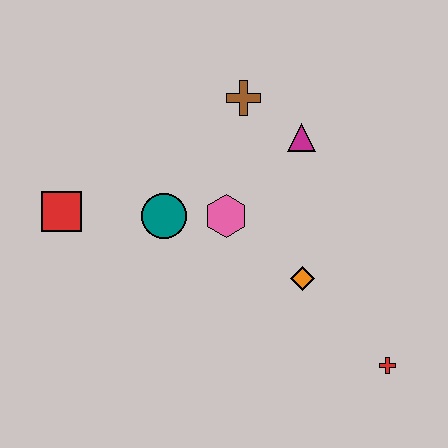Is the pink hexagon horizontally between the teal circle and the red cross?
Yes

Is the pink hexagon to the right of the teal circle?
Yes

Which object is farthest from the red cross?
The red square is farthest from the red cross.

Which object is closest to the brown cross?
The magenta triangle is closest to the brown cross.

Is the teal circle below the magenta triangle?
Yes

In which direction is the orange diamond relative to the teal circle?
The orange diamond is to the right of the teal circle.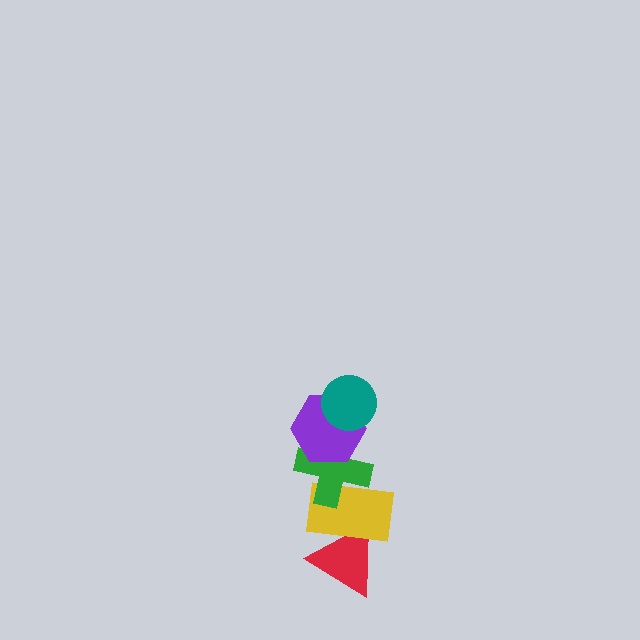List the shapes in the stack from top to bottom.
From top to bottom: the teal circle, the purple hexagon, the green cross, the yellow rectangle, the red triangle.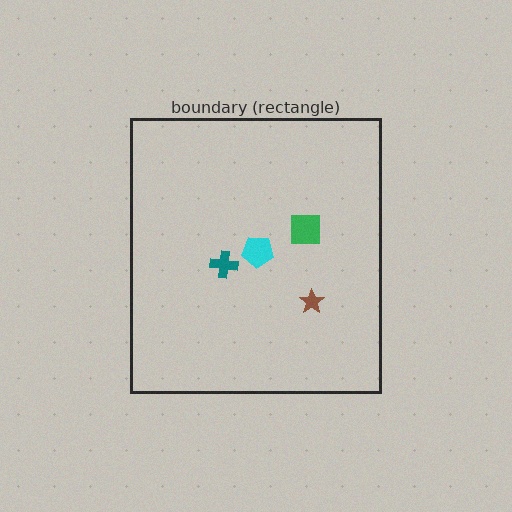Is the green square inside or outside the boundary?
Inside.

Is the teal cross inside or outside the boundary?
Inside.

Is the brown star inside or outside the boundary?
Inside.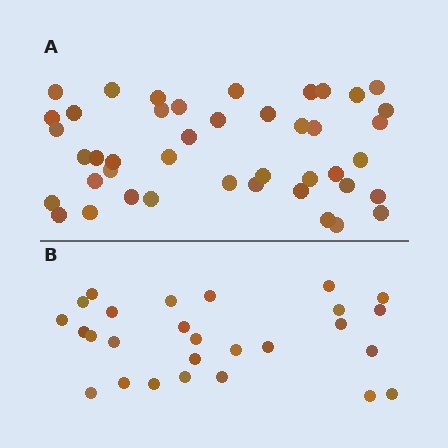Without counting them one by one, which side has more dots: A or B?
Region A (the top region) has more dots.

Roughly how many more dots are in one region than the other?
Region A has approximately 15 more dots than region B.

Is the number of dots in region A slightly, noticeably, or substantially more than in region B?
Region A has substantially more. The ratio is roughly 1.6 to 1.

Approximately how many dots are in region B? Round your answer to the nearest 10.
About 30 dots. (The exact count is 27, which rounds to 30.)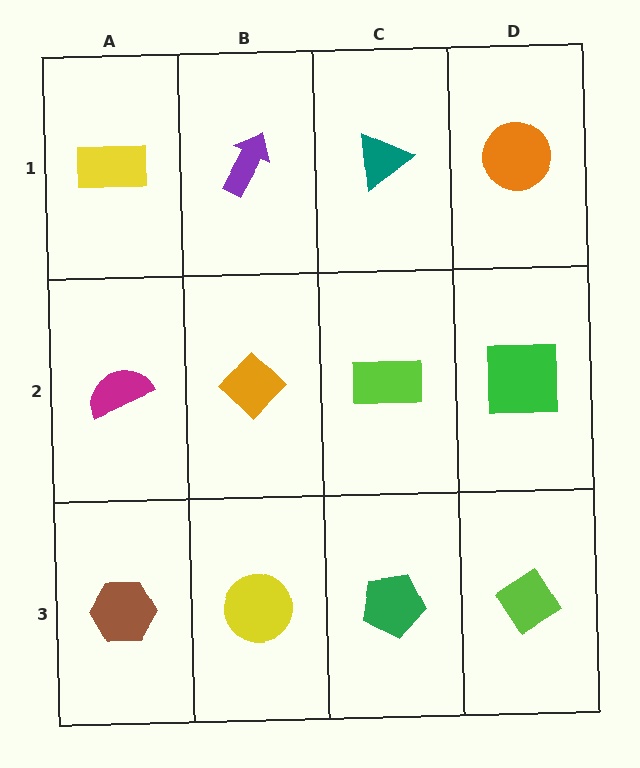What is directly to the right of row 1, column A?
A purple arrow.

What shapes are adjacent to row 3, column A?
A magenta semicircle (row 2, column A), a yellow circle (row 3, column B).